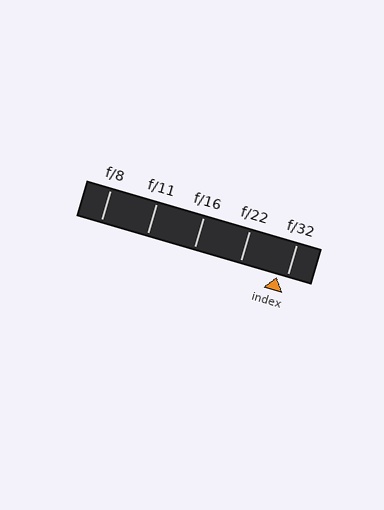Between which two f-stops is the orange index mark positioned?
The index mark is between f/22 and f/32.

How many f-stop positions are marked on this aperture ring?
There are 5 f-stop positions marked.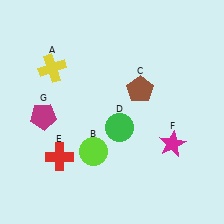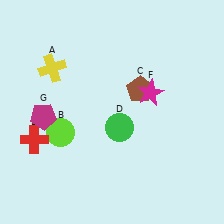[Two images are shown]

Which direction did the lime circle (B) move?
The lime circle (B) moved left.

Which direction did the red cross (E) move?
The red cross (E) moved left.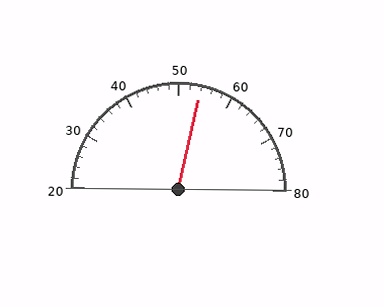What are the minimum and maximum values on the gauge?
The gauge ranges from 20 to 80.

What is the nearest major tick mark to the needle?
The nearest major tick mark is 50.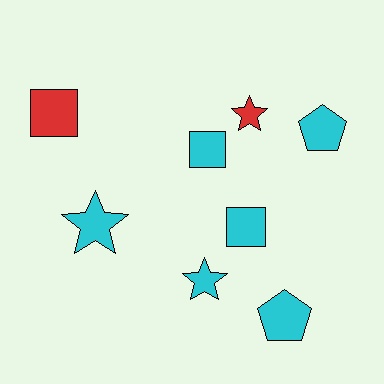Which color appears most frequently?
Cyan, with 6 objects.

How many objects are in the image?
There are 8 objects.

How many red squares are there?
There is 1 red square.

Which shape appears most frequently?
Square, with 3 objects.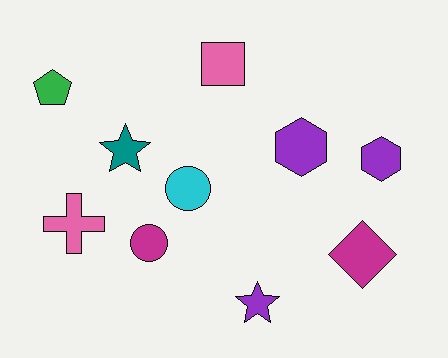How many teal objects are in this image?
There is 1 teal object.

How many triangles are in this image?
There are no triangles.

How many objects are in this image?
There are 10 objects.